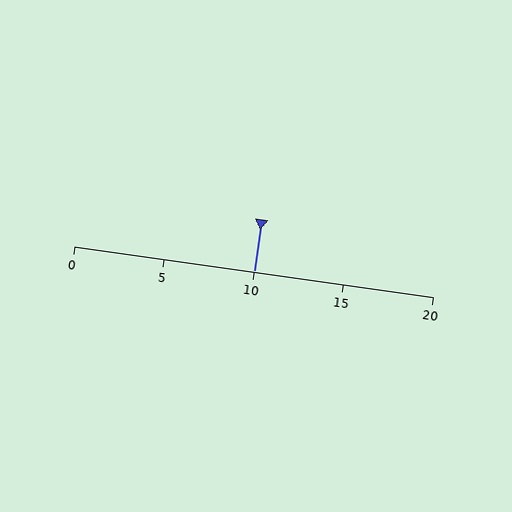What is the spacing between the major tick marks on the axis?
The major ticks are spaced 5 apart.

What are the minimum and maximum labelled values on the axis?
The axis runs from 0 to 20.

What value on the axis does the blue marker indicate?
The marker indicates approximately 10.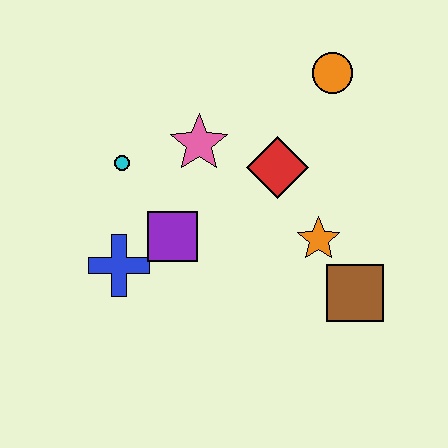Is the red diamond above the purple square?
Yes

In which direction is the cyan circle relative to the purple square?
The cyan circle is above the purple square.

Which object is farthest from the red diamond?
The blue cross is farthest from the red diamond.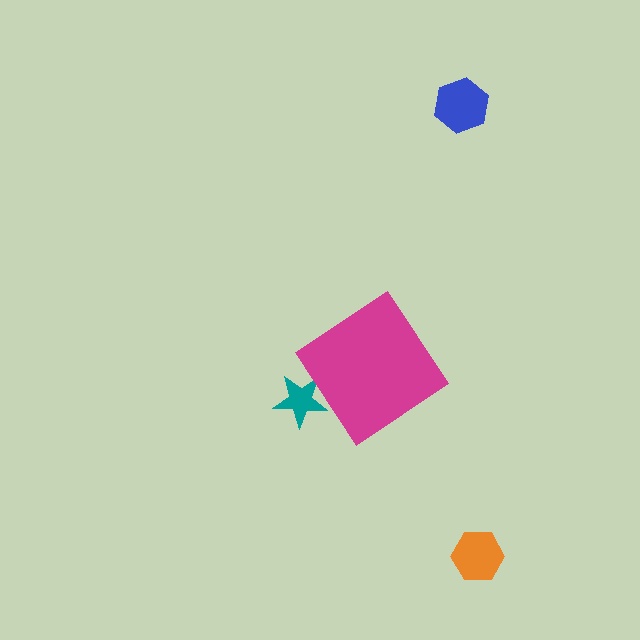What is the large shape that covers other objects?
A magenta diamond.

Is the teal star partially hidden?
Yes, the teal star is partially hidden behind the magenta diamond.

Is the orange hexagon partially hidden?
No, the orange hexagon is fully visible.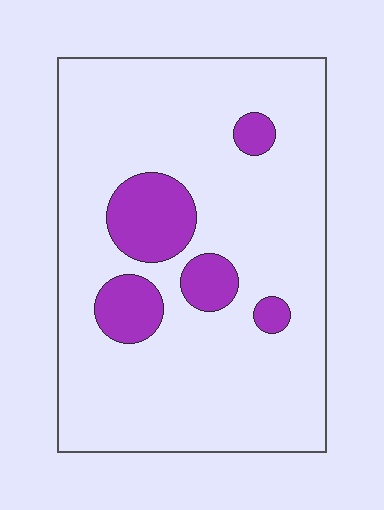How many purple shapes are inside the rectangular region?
5.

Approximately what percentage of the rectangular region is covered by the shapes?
Approximately 15%.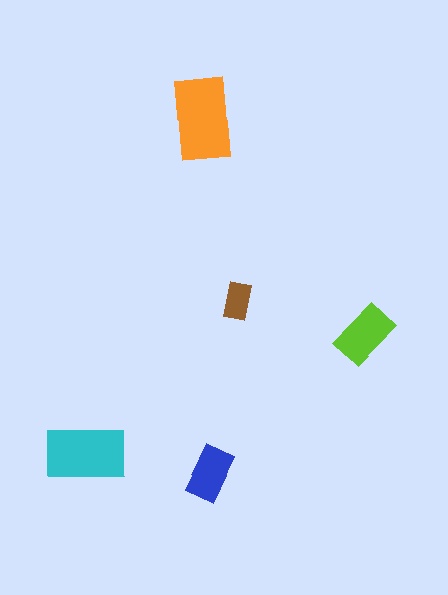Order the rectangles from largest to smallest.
the orange one, the cyan one, the lime one, the blue one, the brown one.